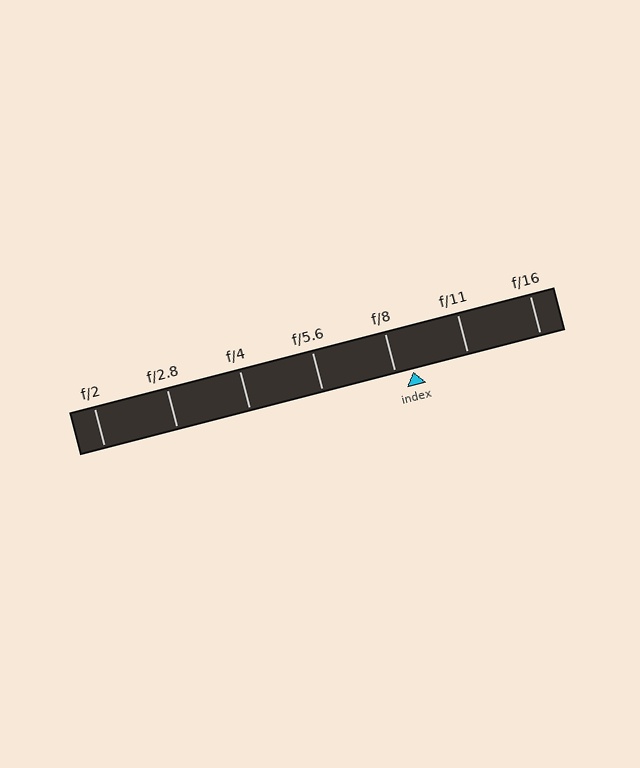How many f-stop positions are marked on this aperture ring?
There are 7 f-stop positions marked.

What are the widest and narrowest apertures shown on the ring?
The widest aperture shown is f/2 and the narrowest is f/16.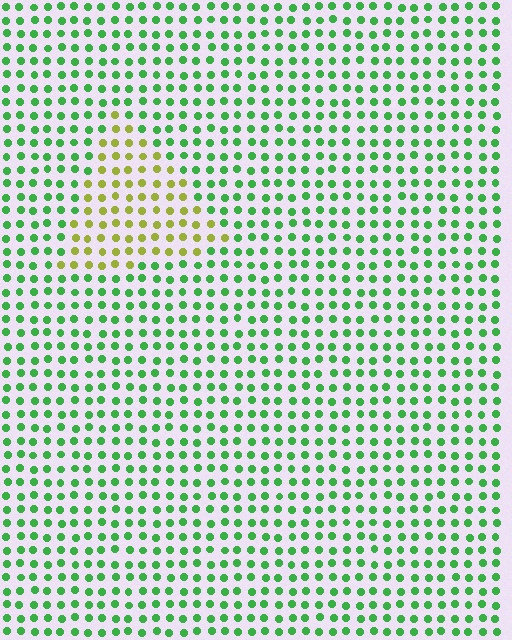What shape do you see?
I see a triangle.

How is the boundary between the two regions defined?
The boundary is defined purely by a slight shift in hue (about 53 degrees). Spacing, size, and orientation are identical on both sides.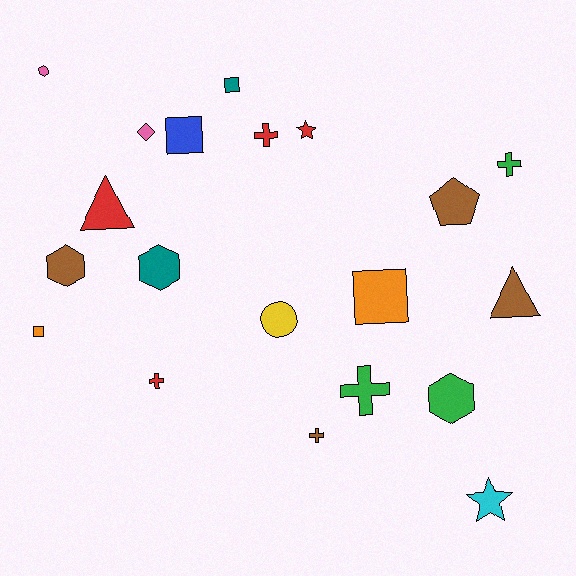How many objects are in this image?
There are 20 objects.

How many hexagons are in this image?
There are 4 hexagons.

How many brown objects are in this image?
There are 4 brown objects.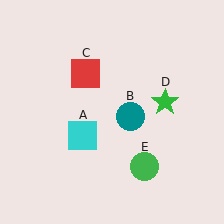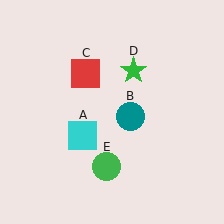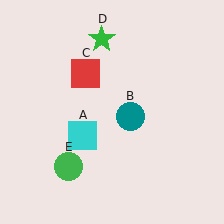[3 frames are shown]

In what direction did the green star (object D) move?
The green star (object D) moved up and to the left.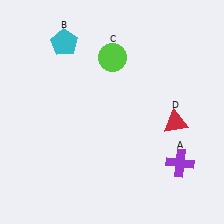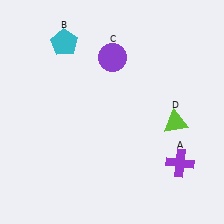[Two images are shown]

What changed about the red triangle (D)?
In Image 1, D is red. In Image 2, it changed to lime.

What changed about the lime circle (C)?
In Image 1, C is lime. In Image 2, it changed to purple.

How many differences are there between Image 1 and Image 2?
There are 2 differences between the two images.